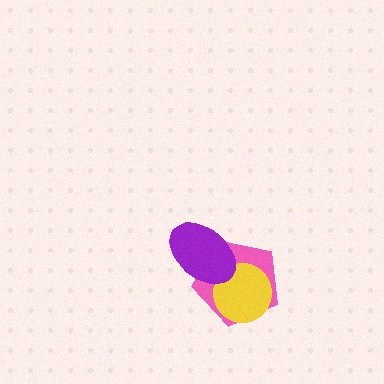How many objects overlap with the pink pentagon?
2 objects overlap with the pink pentagon.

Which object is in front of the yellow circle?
The purple ellipse is in front of the yellow circle.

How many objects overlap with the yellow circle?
2 objects overlap with the yellow circle.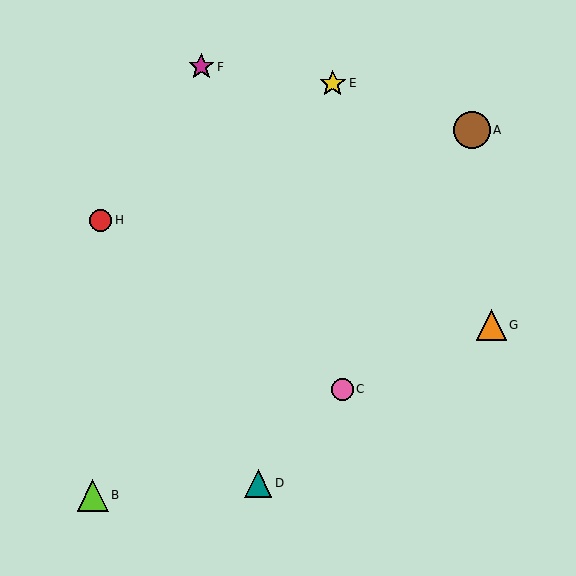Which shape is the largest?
The brown circle (labeled A) is the largest.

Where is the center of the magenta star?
The center of the magenta star is at (201, 67).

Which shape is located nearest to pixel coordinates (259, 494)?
The teal triangle (labeled D) at (258, 483) is nearest to that location.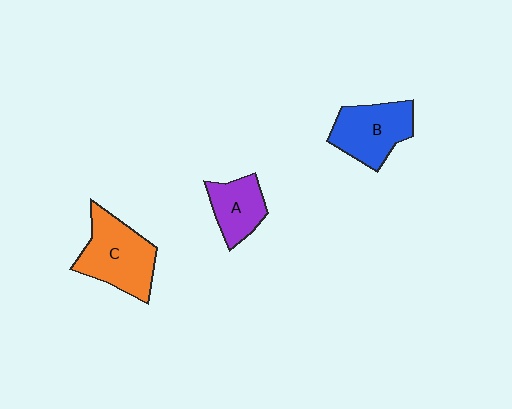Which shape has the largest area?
Shape C (orange).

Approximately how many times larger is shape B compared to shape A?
Approximately 1.4 times.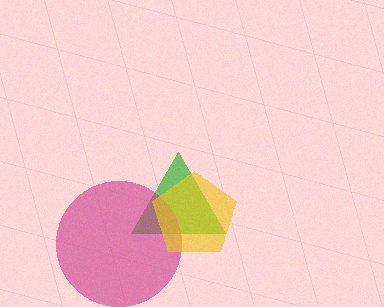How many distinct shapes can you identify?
There are 3 distinct shapes: a green triangle, a magenta circle, a yellow pentagon.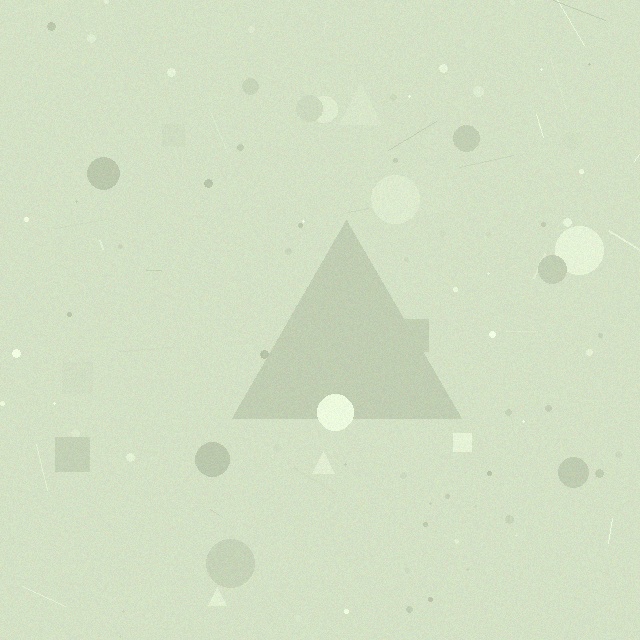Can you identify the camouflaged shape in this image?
The camouflaged shape is a triangle.